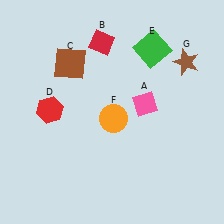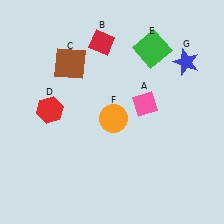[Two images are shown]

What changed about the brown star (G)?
In Image 1, G is brown. In Image 2, it changed to blue.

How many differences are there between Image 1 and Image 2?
There is 1 difference between the two images.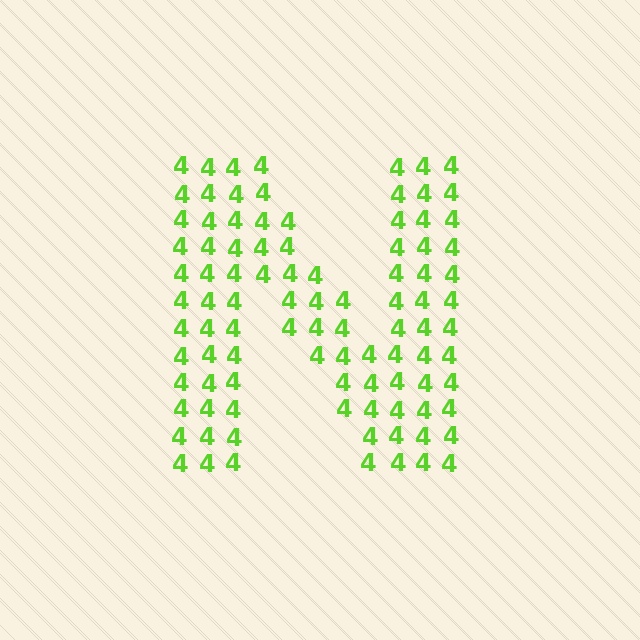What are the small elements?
The small elements are digit 4's.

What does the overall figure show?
The overall figure shows the letter N.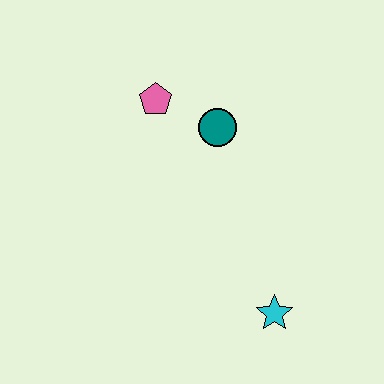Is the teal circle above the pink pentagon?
No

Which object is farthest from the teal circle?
The cyan star is farthest from the teal circle.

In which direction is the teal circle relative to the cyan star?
The teal circle is above the cyan star.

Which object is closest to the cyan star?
The teal circle is closest to the cyan star.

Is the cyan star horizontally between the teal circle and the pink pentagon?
No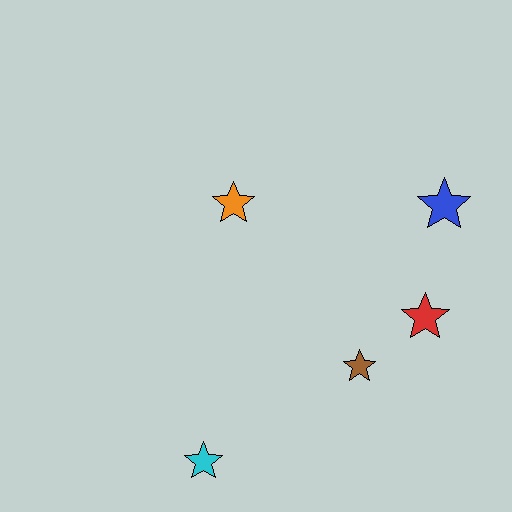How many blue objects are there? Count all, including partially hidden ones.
There is 1 blue object.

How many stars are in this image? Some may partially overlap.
There are 5 stars.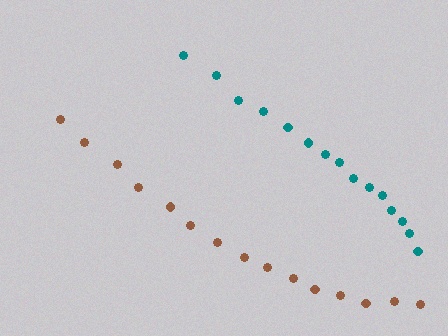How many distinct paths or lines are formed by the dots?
There are 2 distinct paths.